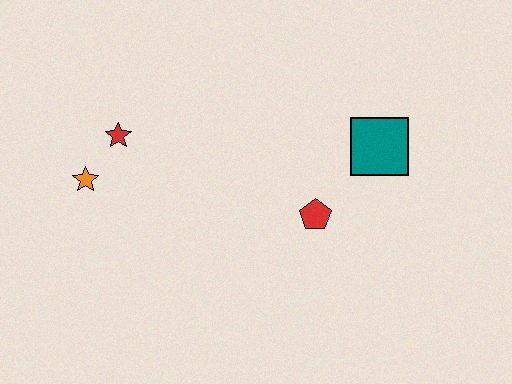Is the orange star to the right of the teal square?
No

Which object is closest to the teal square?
The red pentagon is closest to the teal square.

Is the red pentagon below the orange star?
Yes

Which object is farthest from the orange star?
The teal square is farthest from the orange star.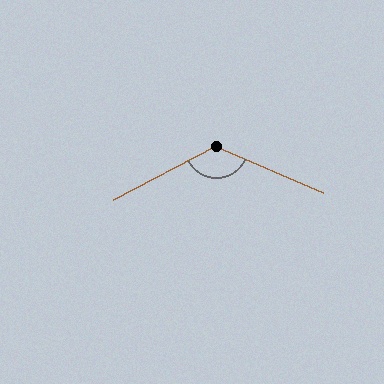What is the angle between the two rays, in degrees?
Approximately 129 degrees.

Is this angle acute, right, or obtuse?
It is obtuse.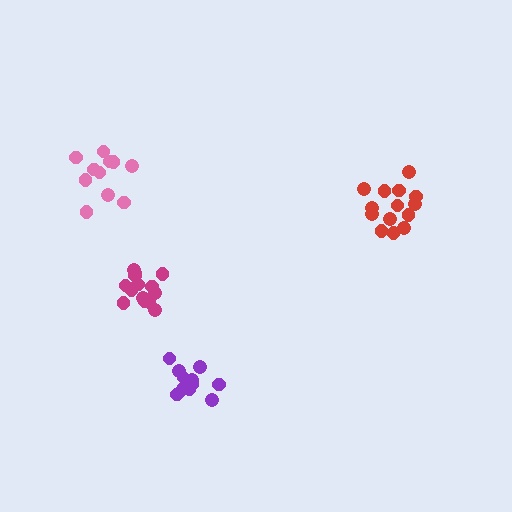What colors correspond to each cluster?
The clusters are colored: red, pink, magenta, purple.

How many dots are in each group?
Group 1: 14 dots, Group 2: 11 dots, Group 3: 14 dots, Group 4: 11 dots (50 total).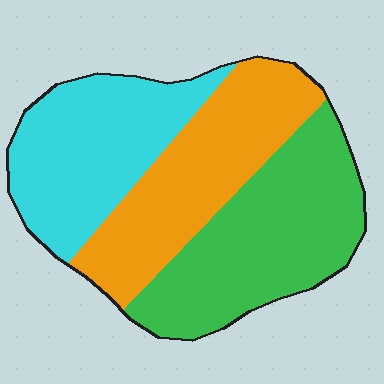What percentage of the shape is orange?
Orange takes up about one third (1/3) of the shape.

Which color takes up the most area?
Green, at roughly 35%.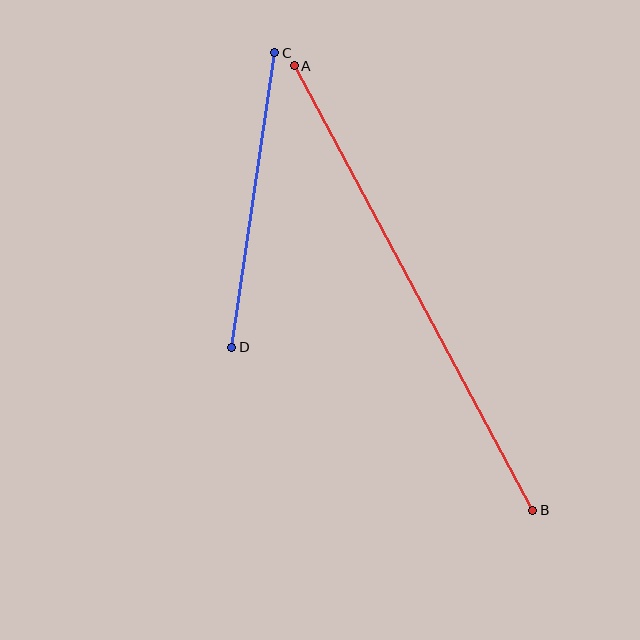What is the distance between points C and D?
The distance is approximately 298 pixels.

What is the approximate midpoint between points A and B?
The midpoint is at approximately (414, 288) pixels.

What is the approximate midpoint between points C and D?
The midpoint is at approximately (253, 200) pixels.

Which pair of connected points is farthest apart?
Points A and B are farthest apart.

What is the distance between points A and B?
The distance is approximately 505 pixels.